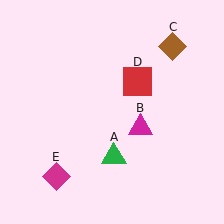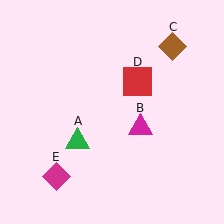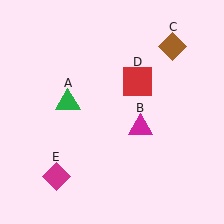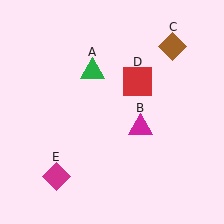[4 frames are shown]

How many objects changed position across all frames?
1 object changed position: green triangle (object A).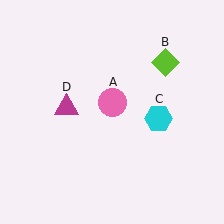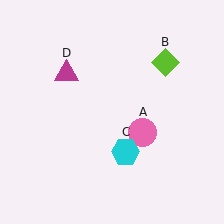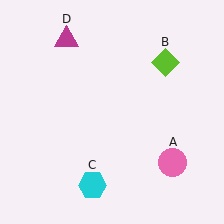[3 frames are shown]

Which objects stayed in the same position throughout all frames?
Lime diamond (object B) remained stationary.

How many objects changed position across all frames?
3 objects changed position: pink circle (object A), cyan hexagon (object C), magenta triangle (object D).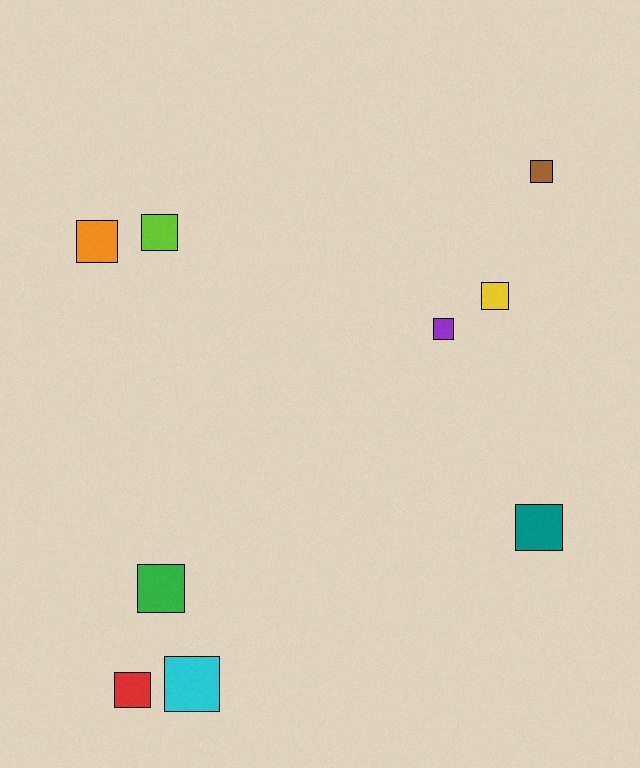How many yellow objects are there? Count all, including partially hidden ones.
There is 1 yellow object.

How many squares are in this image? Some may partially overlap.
There are 9 squares.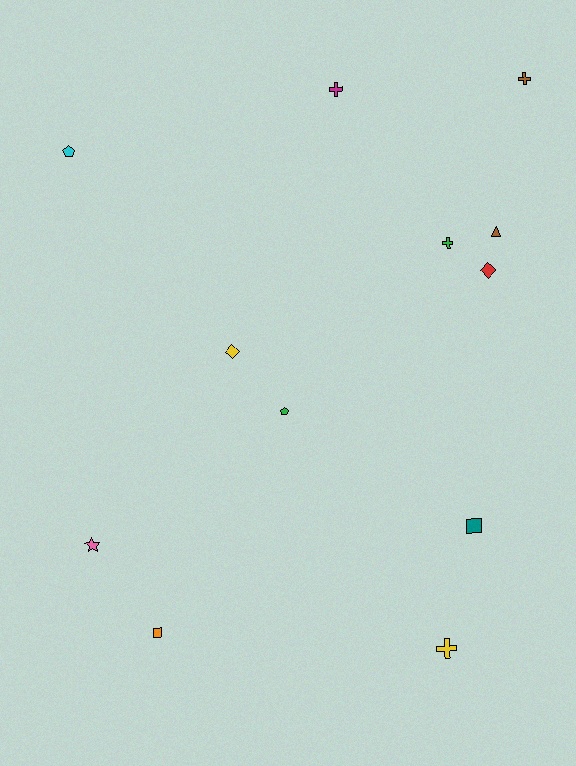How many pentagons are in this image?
There are 2 pentagons.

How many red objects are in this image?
There is 1 red object.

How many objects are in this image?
There are 12 objects.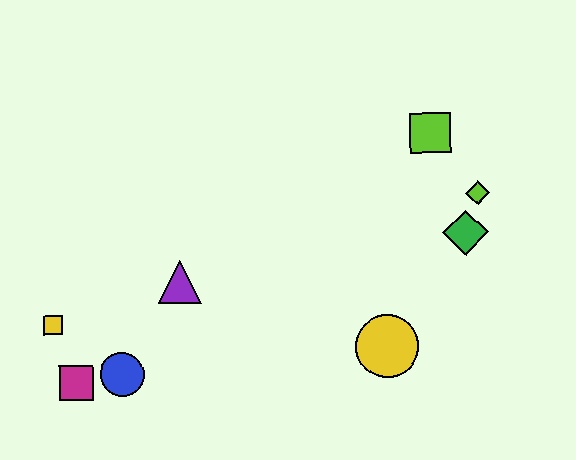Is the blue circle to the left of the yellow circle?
Yes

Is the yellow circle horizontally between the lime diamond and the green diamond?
No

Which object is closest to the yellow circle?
The green diamond is closest to the yellow circle.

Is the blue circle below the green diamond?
Yes